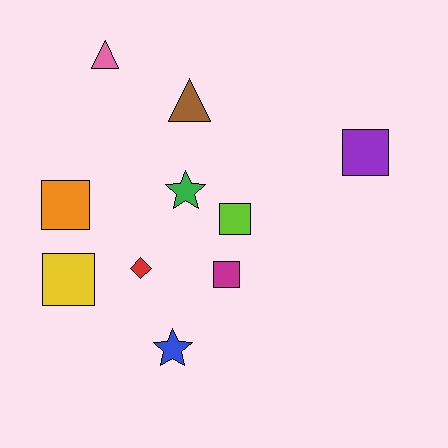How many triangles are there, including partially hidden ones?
There are 2 triangles.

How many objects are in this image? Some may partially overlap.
There are 10 objects.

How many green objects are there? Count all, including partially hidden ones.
There is 1 green object.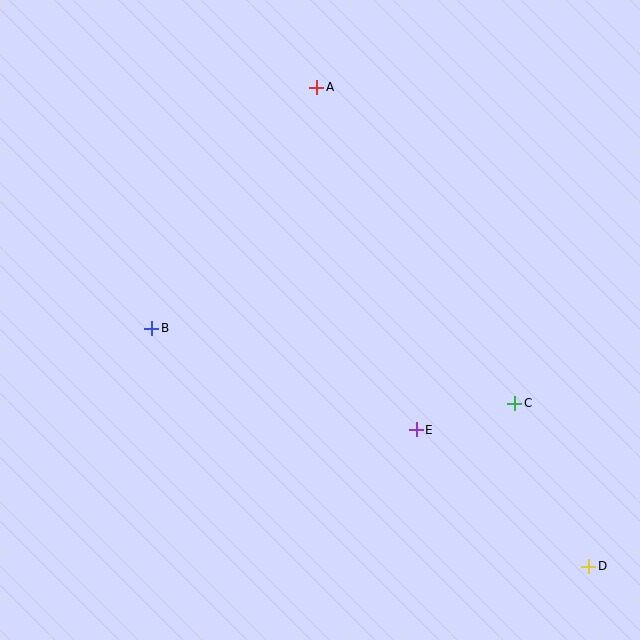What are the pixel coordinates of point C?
Point C is at (515, 403).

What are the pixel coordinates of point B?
Point B is at (152, 328).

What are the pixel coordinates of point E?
Point E is at (416, 430).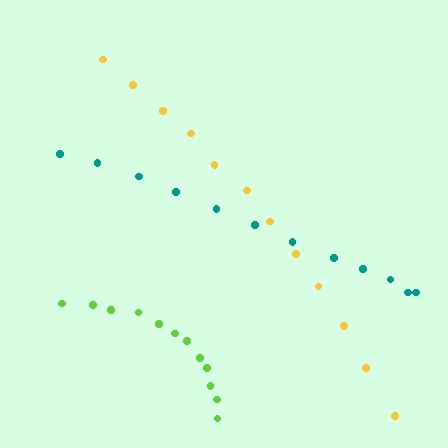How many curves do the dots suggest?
There are 3 distinct paths.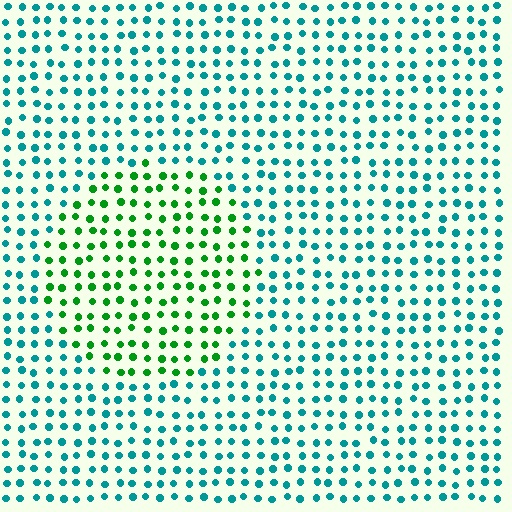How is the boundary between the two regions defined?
The boundary is defined purely by a slight shift in hue (about 52 degrees). Spacing, size, and orientation are identical on both sides.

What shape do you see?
I see a circle.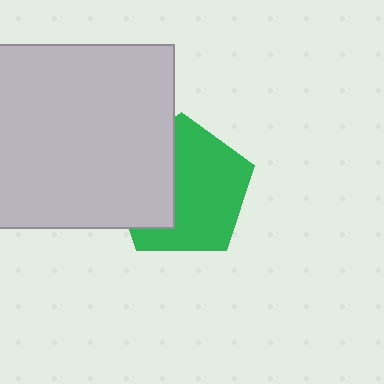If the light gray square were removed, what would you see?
You would see the complete green pentagon.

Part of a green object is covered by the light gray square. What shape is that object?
It is a pentagon.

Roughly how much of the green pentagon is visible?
About half of it is visible (roughly 62%).